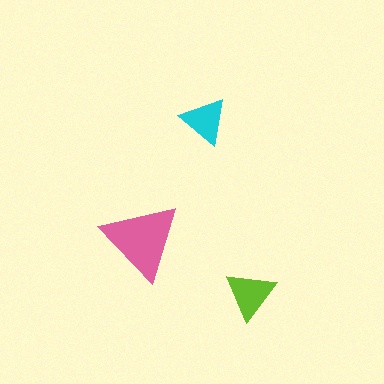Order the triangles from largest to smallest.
the pink one, the lime one, the cyan one.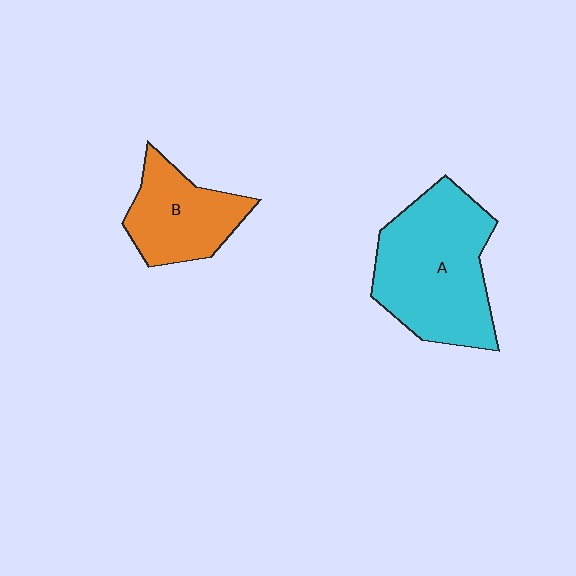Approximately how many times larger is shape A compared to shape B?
Approximately 1.7 times.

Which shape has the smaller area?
Shape B (orange).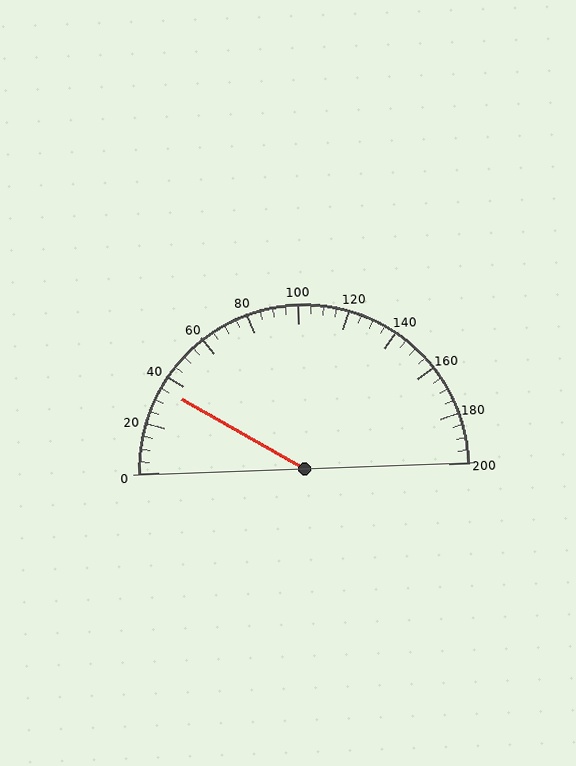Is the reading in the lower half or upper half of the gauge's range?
The reading is in the lower half of the range (0 to 200).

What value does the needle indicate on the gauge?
The needle indicates approximately 35.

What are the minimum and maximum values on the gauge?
The gauge ranges from 0 to 200.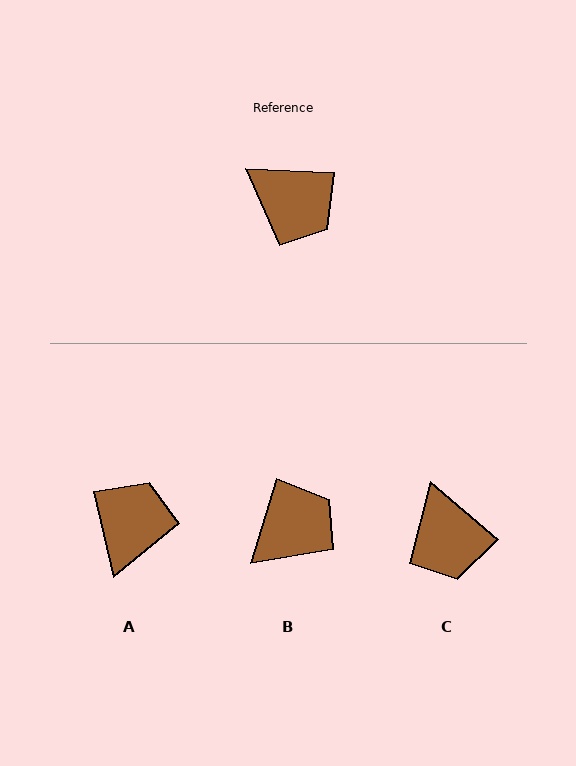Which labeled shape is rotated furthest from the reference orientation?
A, about 106 degrees away.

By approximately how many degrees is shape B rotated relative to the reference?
Approximately 76 degrees counter-clockwise.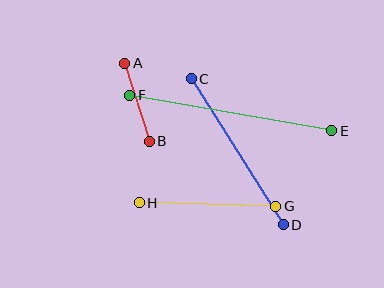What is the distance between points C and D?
The distance is approximately 172 pixels.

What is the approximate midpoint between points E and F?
The midpoint is at approximately (231, 113) pixels.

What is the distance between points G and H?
The distance is approximately 136 pixels.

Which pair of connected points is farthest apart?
Points E and F are farthest apart.